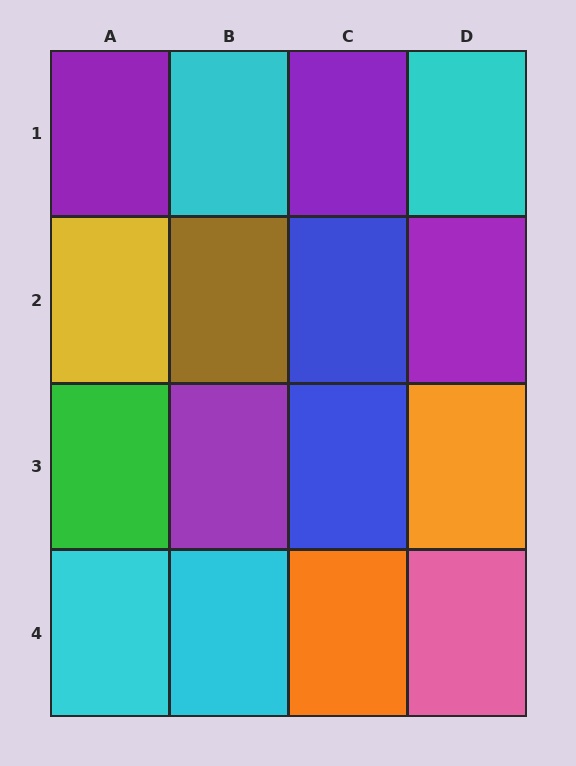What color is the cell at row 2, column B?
Brown.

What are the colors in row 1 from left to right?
Purple, cyan, purple, cyan.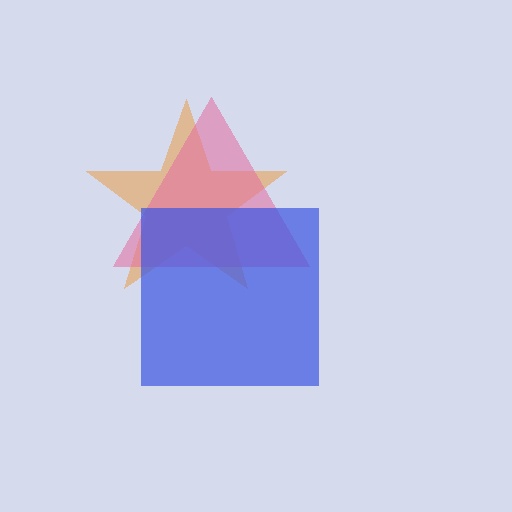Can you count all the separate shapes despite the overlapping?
Yes, there are 3 separate shapes.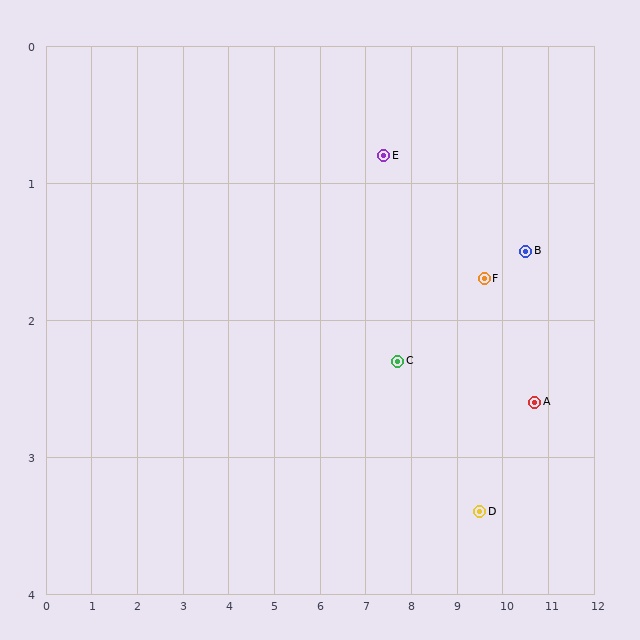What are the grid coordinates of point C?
Point C is at approximately (7.7, 2.3).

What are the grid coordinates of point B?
Point B is at approximately (10.5, 1.5).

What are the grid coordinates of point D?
Point D is at approximately (9.5, 3.4).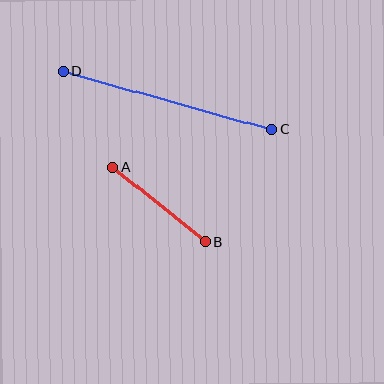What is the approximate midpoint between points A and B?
The midpoint is at approximately (159, 204) pixels.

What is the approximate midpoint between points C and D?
The midpoint is at approximately (168, 101) pixels.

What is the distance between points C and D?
The distance is approximately 217 pixels.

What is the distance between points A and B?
The distance is approximately 119 pixels.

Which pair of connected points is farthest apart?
Points C and D are farthest apart.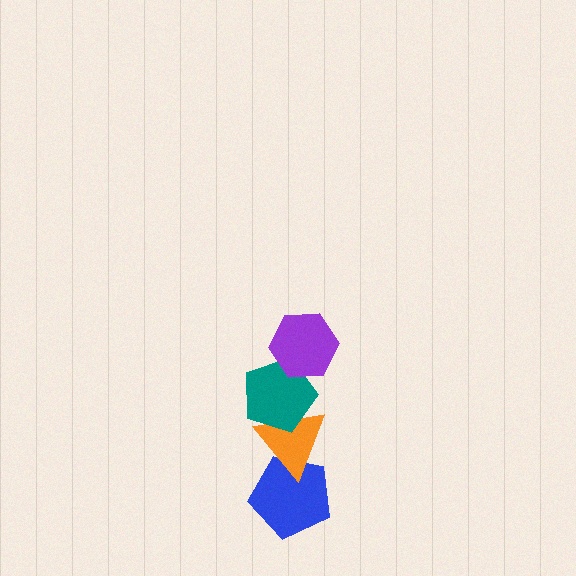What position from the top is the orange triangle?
The orange triangle is 3rd from the top.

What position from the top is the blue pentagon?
The blue pentagon is 4th from the top.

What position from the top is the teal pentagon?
The teal pentagon is 2nd from the top.